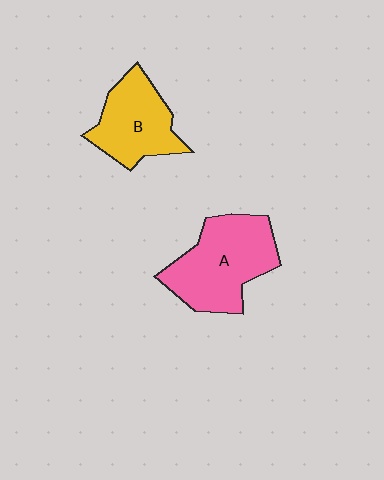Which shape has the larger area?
Shape A (pink).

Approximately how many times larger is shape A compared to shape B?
Approximately 1.3 times.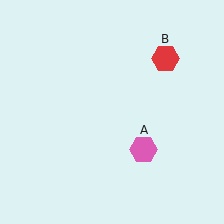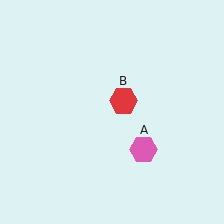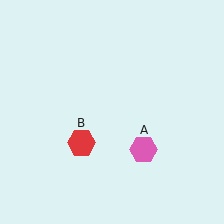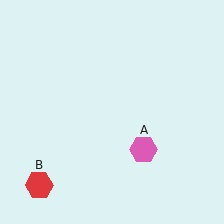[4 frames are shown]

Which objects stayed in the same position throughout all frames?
Pink hexagon (object A) remained stationary.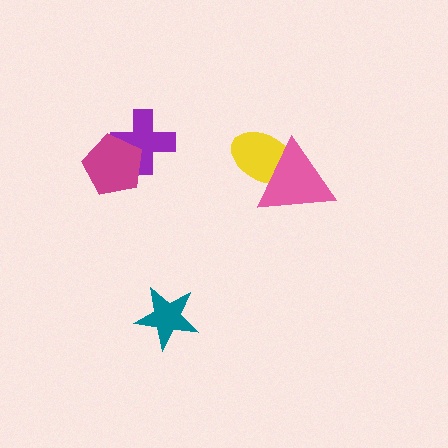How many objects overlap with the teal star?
0 objects overlap with the teal star.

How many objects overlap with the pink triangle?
1 object overlaps with the pink triangle.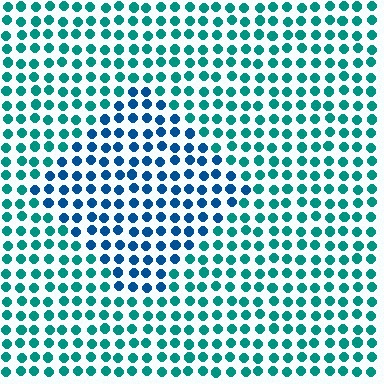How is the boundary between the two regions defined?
The boundary is defined purely by a slight shift in hue (about 35 degrees). Spacing, size, and orientation are identical on both sides.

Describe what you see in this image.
The image is filled with small teal elements in a uniform arrangement. A diamond-shaped region is visible where the elements are tinted to a slightly different hue, forming a subtle color boundary.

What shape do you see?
I see a diamond.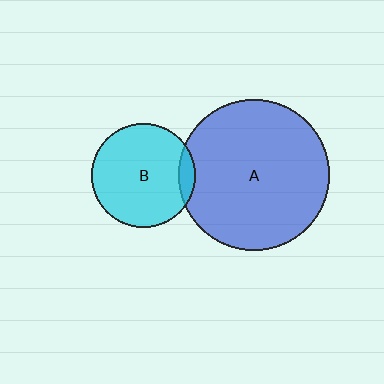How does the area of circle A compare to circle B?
Approximately 2.1 times.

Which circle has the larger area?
Circle A (blue).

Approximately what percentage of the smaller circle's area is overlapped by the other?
Approximately 10%.